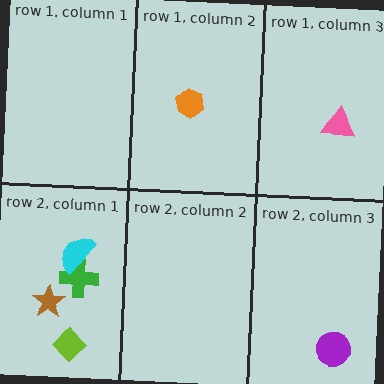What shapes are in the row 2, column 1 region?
The green cross, the lime diamond, the brown star, the cyan semicircle.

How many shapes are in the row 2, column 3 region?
1.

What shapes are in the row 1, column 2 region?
The orange hexagon.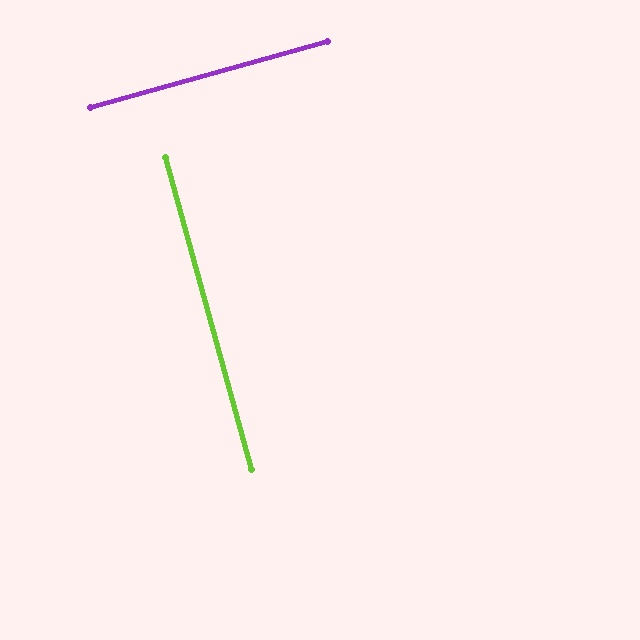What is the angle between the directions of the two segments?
Approximately 90 degrees.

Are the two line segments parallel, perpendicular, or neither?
Perpendicular — they meet at approximately 90°.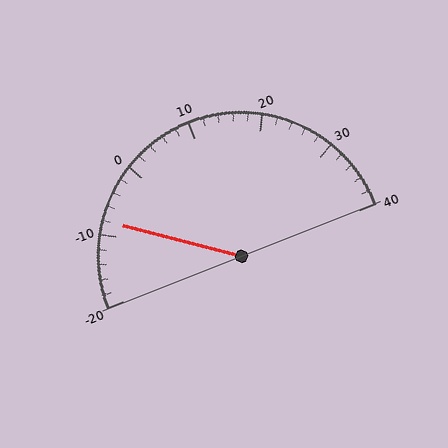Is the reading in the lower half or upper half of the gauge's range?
The reading is in the lower half of the range (-20 to 40).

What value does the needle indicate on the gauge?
The needle indicates approximately -8.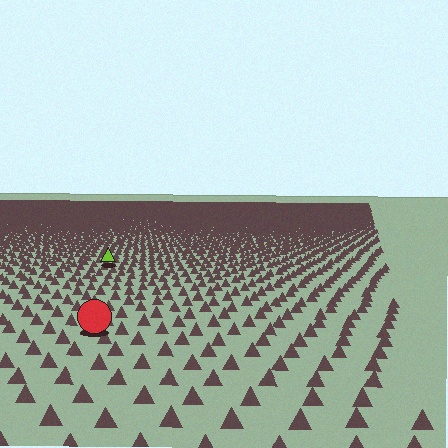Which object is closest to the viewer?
The red circle is closest. The texture marks near it are larger and more spread out.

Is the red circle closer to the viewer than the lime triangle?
Yes. The red circle is closer — you can tell from the texture gradient: the ground texture is coarser near it.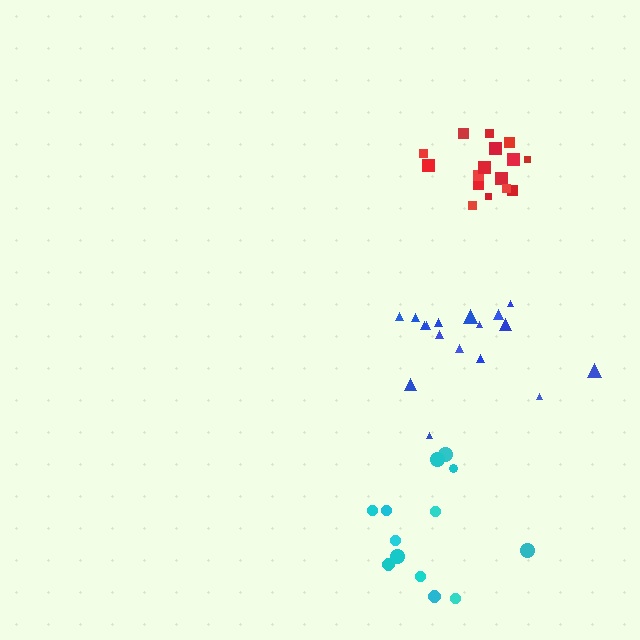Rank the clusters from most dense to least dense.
red, blue, cyan.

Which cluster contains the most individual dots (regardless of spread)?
Blue (17).